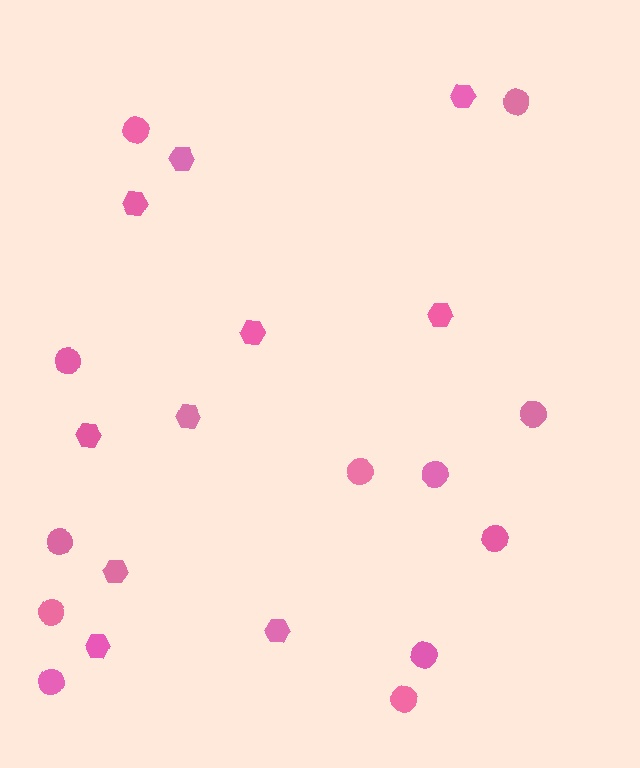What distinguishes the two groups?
There are 2 groups: one group of hexagons (10) and one group of circles (12).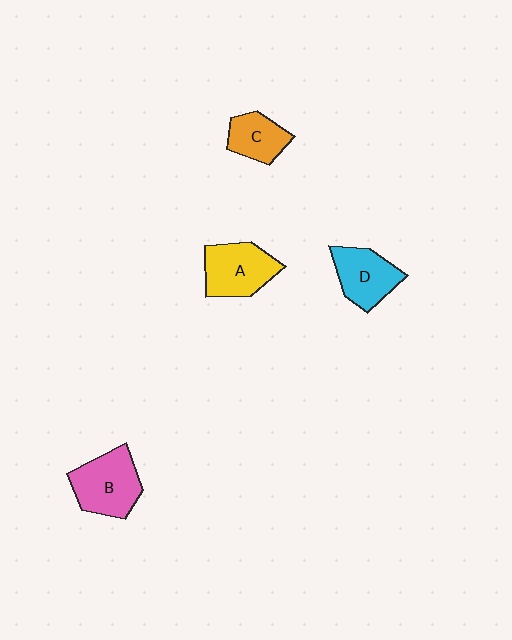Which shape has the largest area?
Shape B (pink).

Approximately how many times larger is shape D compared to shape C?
Approximately 1.3 times.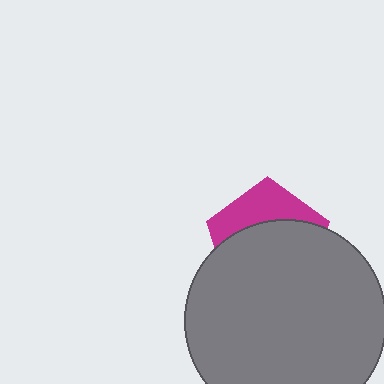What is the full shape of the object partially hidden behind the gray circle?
The partially hidden object is a magenta pentagon.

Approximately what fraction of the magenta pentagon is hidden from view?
Roughly 66% of the magenta pentagon is hidden behind the gray circle.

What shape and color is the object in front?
The object in front is a gray circle.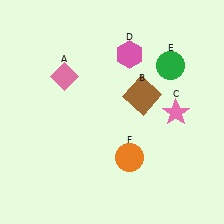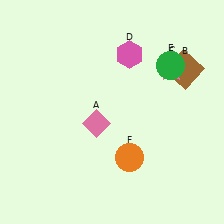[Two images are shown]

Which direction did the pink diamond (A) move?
The pink diamond (A) moved down.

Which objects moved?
The objects that moved are: the pink diamond (A), the brown square (B), the pink star (C).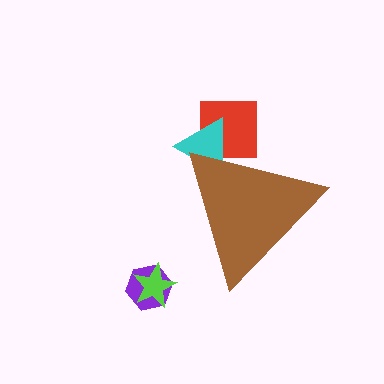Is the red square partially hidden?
Yes, the red square is partially hidden behind the brown triangle.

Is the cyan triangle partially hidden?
Yes, the cyan triangle is partially hidden behind the brown triangle.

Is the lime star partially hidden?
No, the lime star is fully visible.